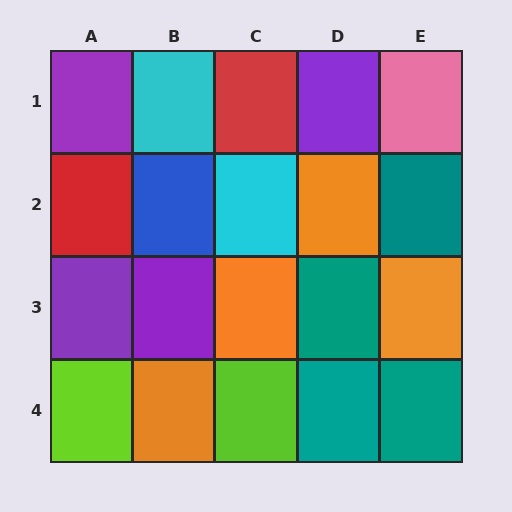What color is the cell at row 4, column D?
Teal.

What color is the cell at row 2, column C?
Cyan.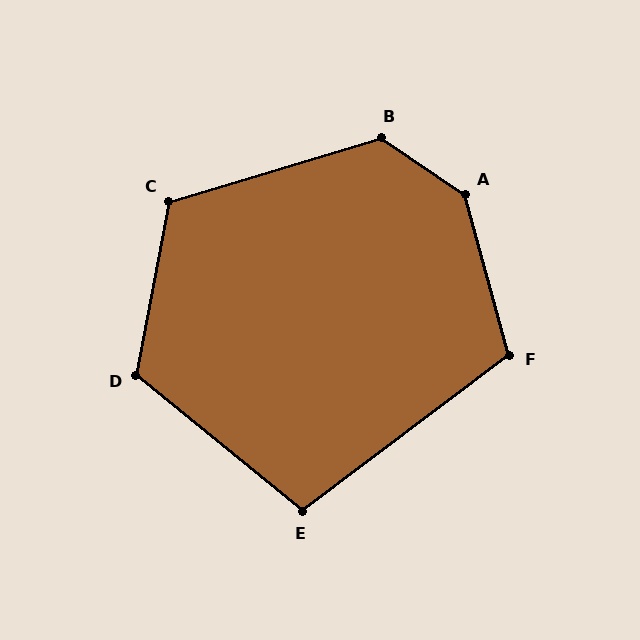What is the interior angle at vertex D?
Approximately 118 degrees (obtuse).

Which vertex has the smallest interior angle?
E, at approximately 104 degrees.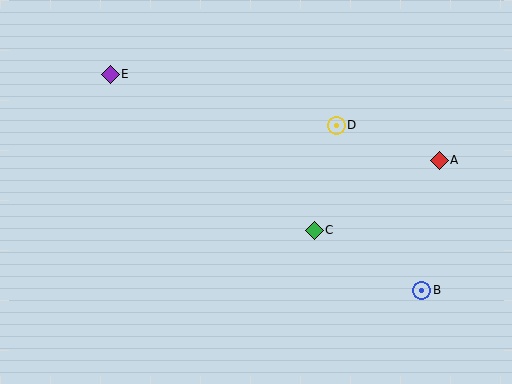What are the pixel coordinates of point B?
Point B is at (422, 290).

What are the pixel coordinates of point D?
Point D is at (336, 125).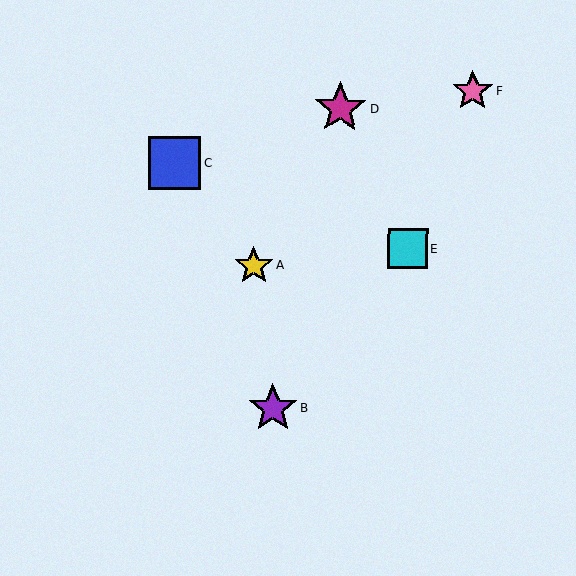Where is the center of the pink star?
The center of the pink star is at (473, 91).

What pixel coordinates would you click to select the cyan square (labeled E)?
Click at (408, 249) to select the cyan square E.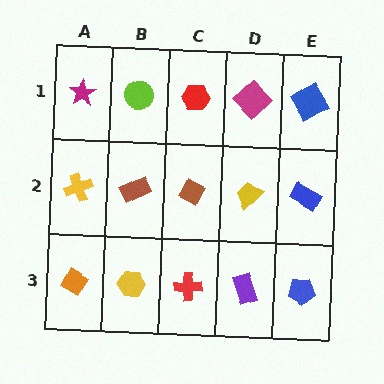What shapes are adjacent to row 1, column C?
A brown diamond (row 2, column C), a lime circle (row 1, column B), a magenta diamond (row 1, column D).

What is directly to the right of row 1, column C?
A magenta diamond.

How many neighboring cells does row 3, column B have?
3.